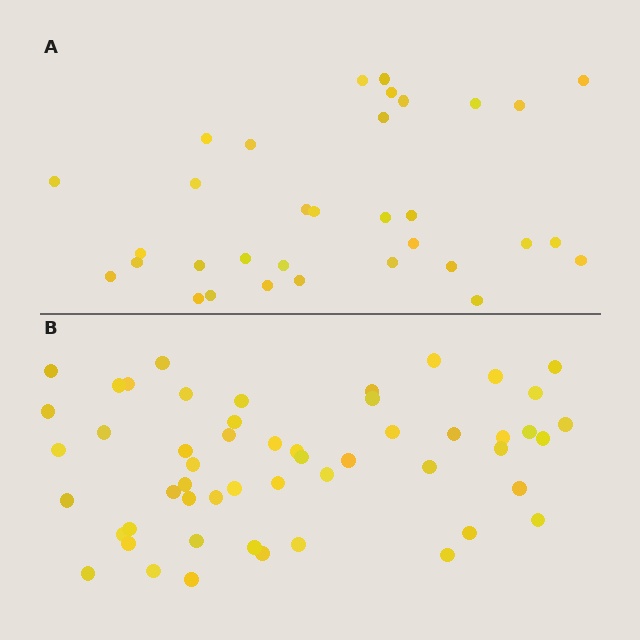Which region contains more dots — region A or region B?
Region B (the bottom region) has more dots.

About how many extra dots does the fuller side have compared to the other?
Region B has approximately 20 more dots than region A.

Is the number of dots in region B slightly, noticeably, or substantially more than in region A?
Region B has substantially more. The ratio is roughly 1.6 to 1.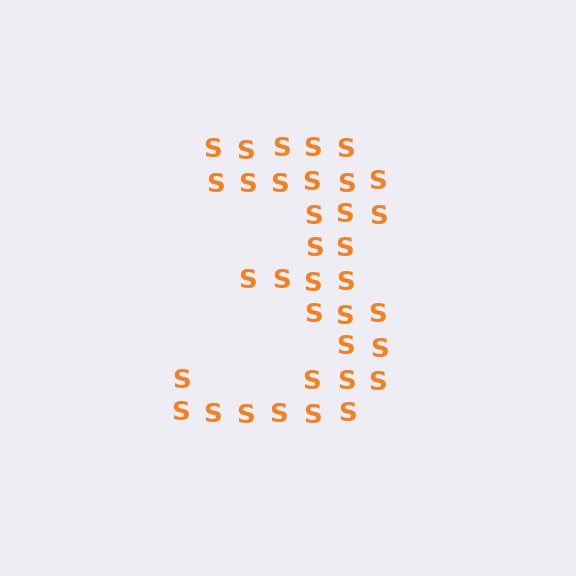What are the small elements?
The small elements are letter S's.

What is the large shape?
The large shape is the digit 3.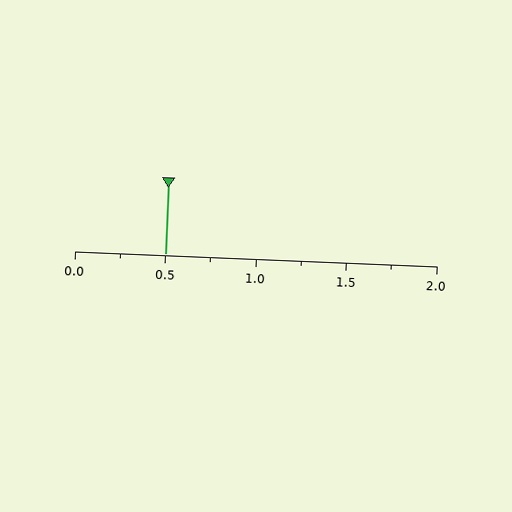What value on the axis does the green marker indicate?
The marker indicates approximately 0.5.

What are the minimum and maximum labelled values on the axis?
The axis runs from 0.0 to 2.0.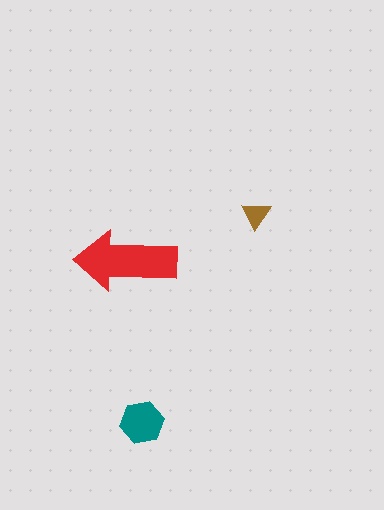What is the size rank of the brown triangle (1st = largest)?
3rd.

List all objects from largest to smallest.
The red arrow, the teal hexagon, the brown triangle.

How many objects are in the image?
There are 3 objects in the image.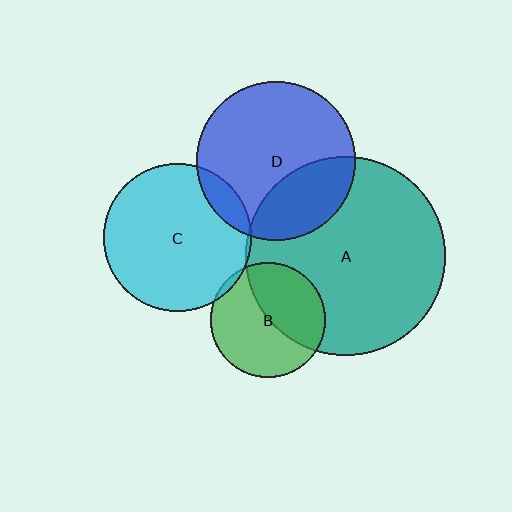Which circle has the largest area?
Circle A (teal).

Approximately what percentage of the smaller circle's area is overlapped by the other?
Approximately 30%.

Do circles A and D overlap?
Yes.